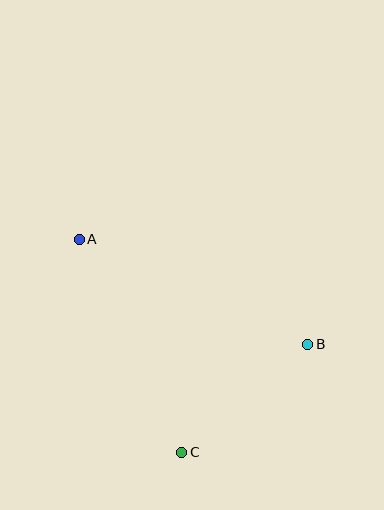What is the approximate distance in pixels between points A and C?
The distance between A and C is approximately 236 pixels.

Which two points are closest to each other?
Points B and C are closest to each other.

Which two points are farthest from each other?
Points A and B are farthest from each other.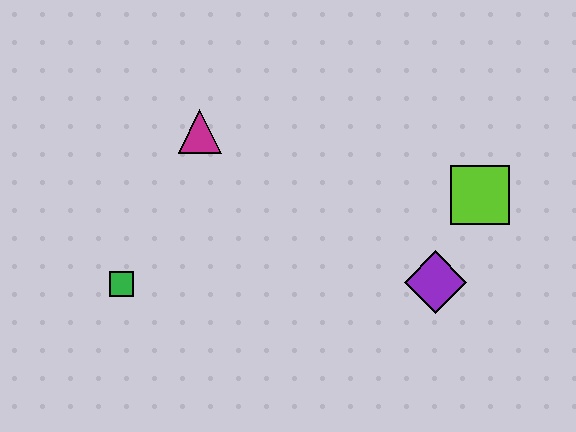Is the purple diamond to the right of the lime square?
No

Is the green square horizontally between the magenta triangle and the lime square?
No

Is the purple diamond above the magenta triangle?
No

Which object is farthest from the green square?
The lime square is farthest from the green square.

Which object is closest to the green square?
The magenta triangle is closest to the green square.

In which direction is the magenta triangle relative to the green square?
The magenta triangle is above the green square.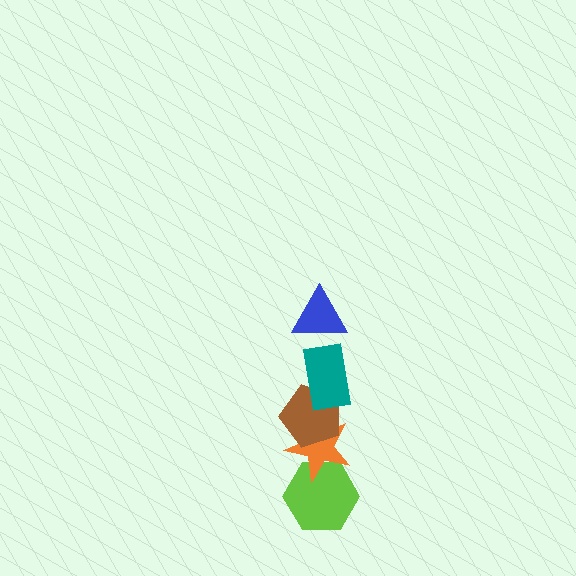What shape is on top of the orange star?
The brown pentagon is on top of the orange star.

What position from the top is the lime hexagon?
The lime hexagon is 5th from the top.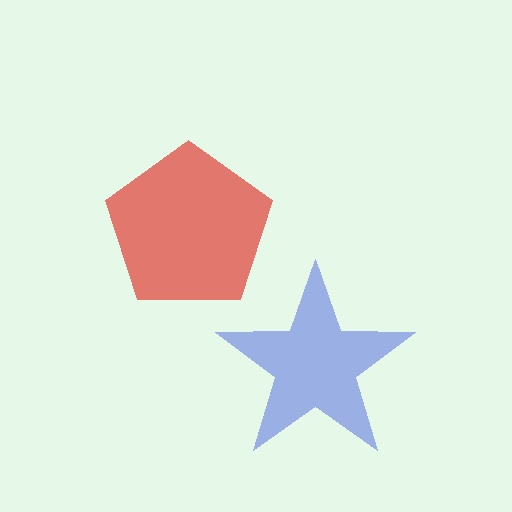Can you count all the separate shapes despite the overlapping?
Yes, there are 2 separate shapes.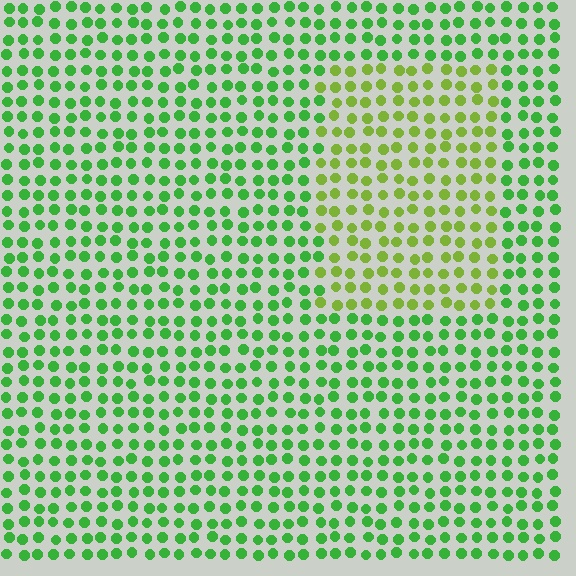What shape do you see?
I see a rectangle.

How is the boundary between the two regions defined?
The boundary is defined purely by a slight shift in hue (about 35 degrees). Spacing, size, and orientation are identical on both sides.